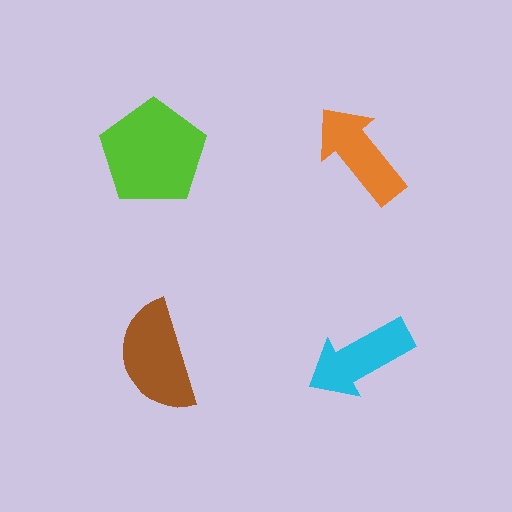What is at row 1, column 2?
An orange arrow.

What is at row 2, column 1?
A brown semicircle.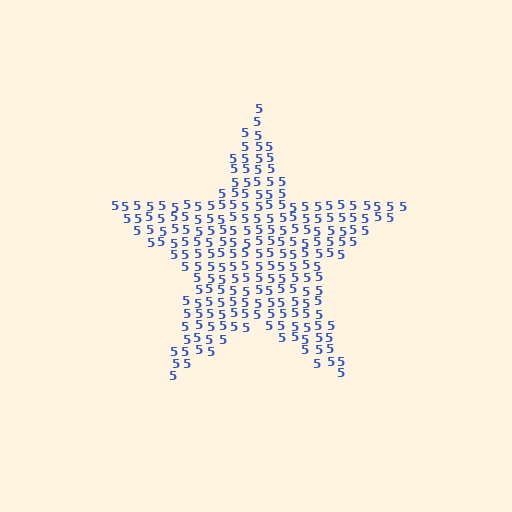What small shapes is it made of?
It is made of small digit 5's.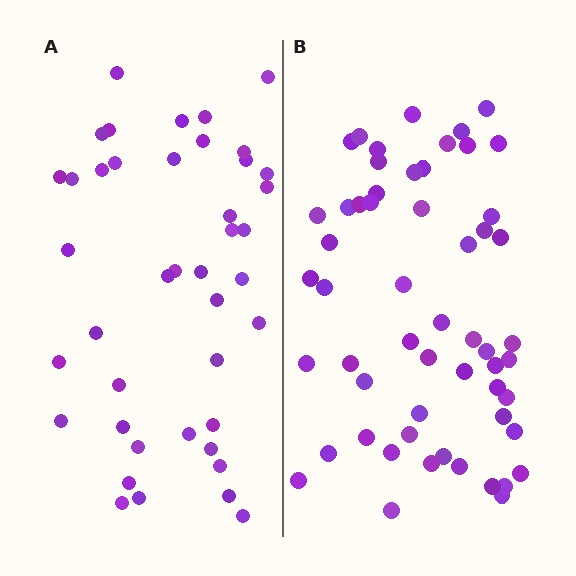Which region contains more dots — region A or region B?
Region B (the right region) has more dots.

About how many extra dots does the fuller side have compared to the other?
Region B has approximately 15 more dots than region A.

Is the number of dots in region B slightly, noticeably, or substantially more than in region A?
Region B has noticeably more, but not dramatically so. The ratio is roughly 1.3 to 1.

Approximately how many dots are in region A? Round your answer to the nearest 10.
About 40 dots. (The exact count is 42, which rounds to 40.)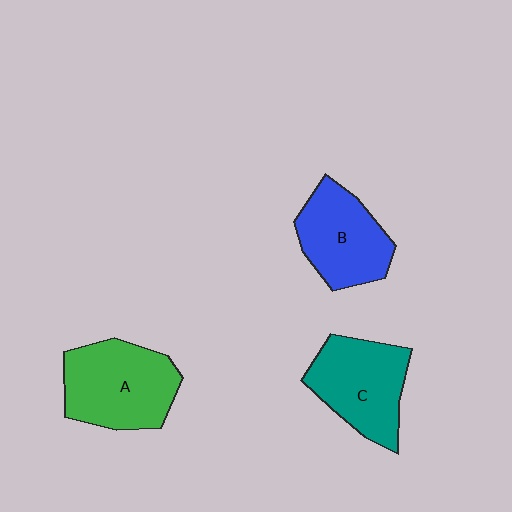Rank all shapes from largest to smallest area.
From largest to smallest: A (green), C (teal), B (blue).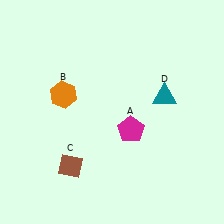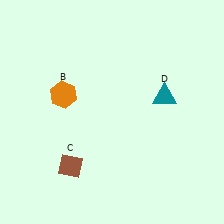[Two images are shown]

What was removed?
The magenta pentagon (A) was removed in Image 2.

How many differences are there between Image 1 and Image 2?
There is 1 difference between the two images.